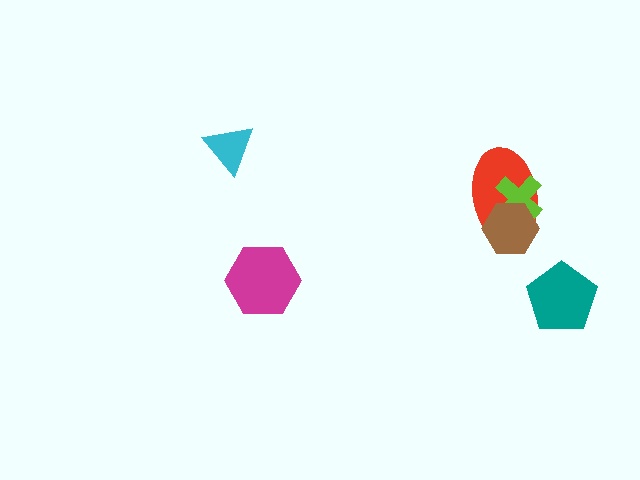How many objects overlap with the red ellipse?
2 objects overlap with the red ellipse.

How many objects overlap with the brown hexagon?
2 objects overlap with the brown hexagon.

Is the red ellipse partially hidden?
Yes, it is partially covered by another shape.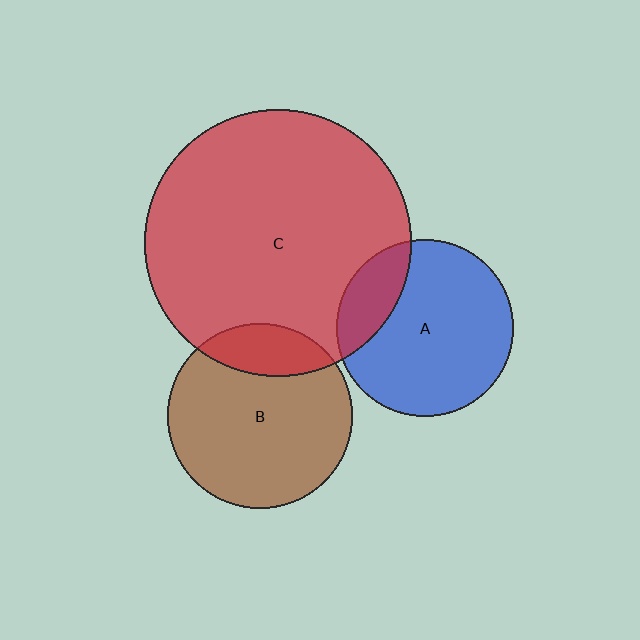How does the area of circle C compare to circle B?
Approximately 2.1 times.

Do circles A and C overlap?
Yes.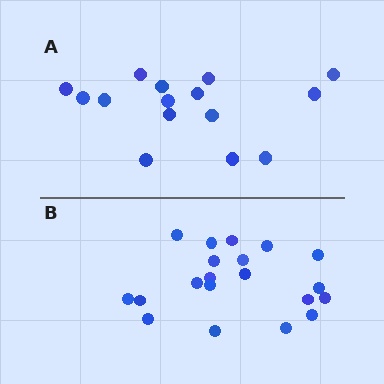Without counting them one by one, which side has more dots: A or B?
Region B (the bottom region) has more dots.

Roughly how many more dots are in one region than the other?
Region B has about 5 more dots than region A.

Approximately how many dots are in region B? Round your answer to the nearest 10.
About 20 dots.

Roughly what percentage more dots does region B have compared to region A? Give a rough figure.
About 35% more.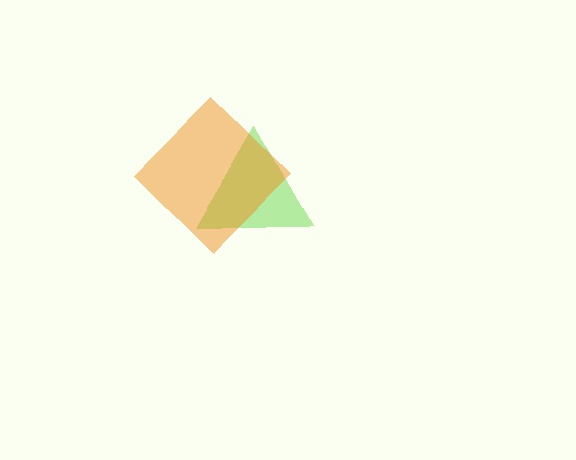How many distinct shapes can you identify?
There are 2 distinct shapes: a lime triangle, an orange diamond.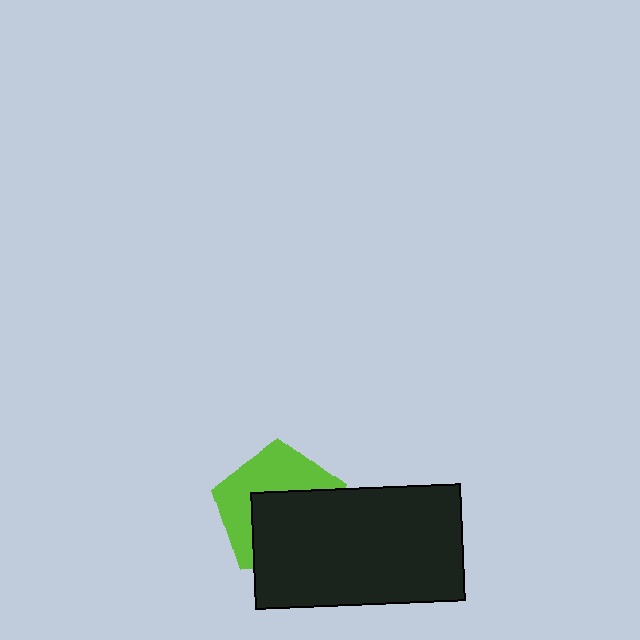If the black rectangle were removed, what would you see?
You would see the complete lime pentagon.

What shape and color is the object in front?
The object in front is a black rectangle.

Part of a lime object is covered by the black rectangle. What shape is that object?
It is a pentagon.